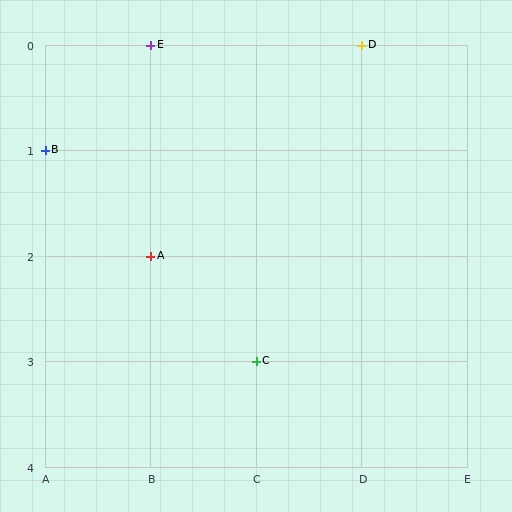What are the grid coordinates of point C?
Point C is at grid coordinates (C, 3).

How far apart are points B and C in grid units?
Points B and C are 2 columns and 2 rows apart (about 2.8 grid units diagonally).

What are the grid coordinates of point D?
Point D is at grid coordinates (D, 0).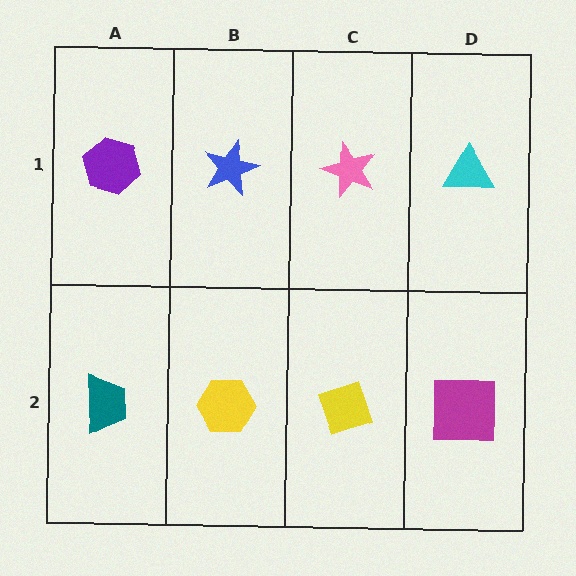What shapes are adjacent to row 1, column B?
A yellow hexagon (row 2, column B), a purple hexagon (row 1, column A), a pink star (row 1, column C).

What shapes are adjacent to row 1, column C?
A yellow diamond (row 2, column C), a blue star (row 1, column B), a cyan triangle (row 1, column D).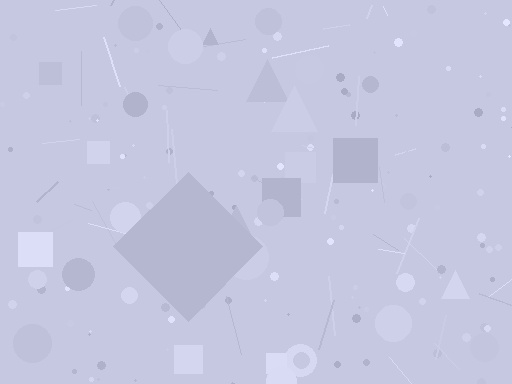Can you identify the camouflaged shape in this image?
The camouflaged shape is a diamond.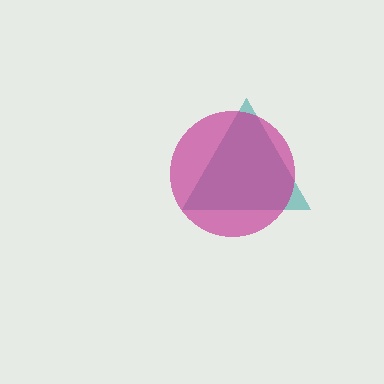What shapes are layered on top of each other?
The layered shapes are: a teal triangle, a magenta circle.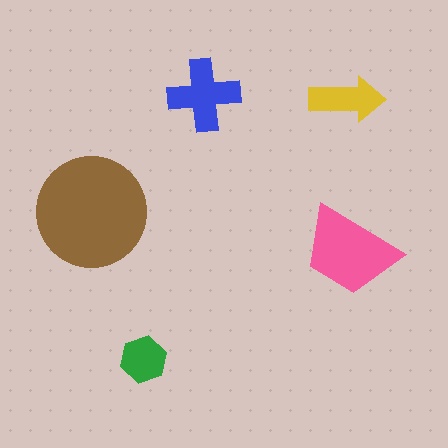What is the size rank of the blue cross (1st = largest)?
3rd.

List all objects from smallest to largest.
The green hexagon, the yellow arrow, the blue cross, the pink trapezoid, the brown circle.